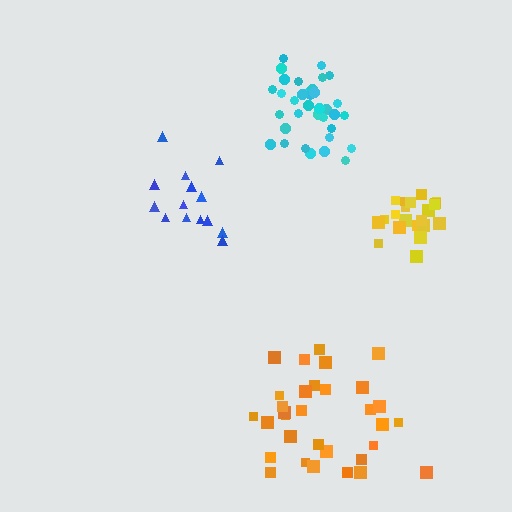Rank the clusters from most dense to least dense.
cyan, yellow, blue, orange.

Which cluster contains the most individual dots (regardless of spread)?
Cyan (35).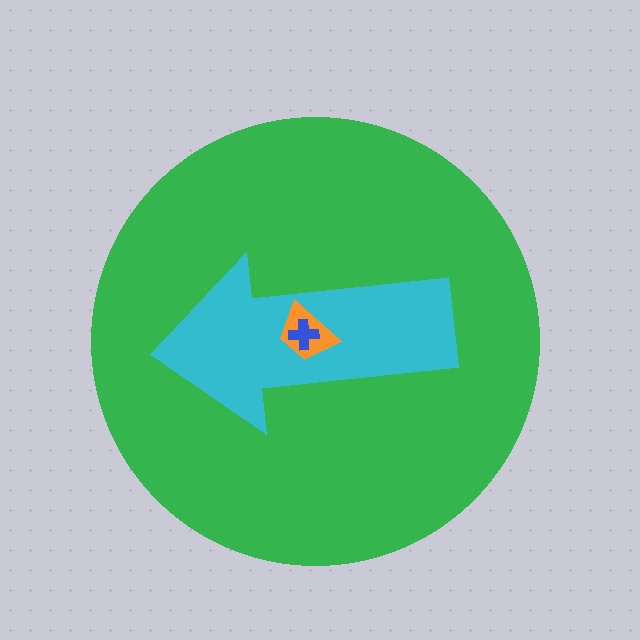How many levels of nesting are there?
4.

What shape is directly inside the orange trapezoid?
The blue cross.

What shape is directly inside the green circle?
The cyan arrow.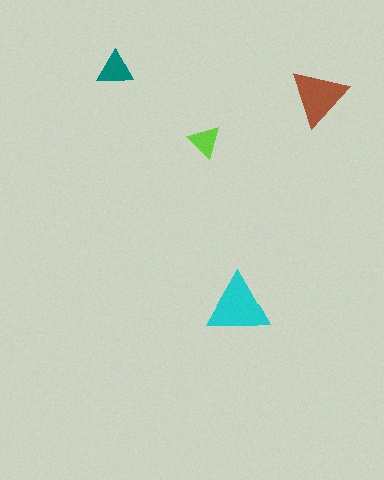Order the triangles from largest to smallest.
the cyan one, the brown one, the teal one, the lime one.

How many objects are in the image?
There are 4 objects in the image.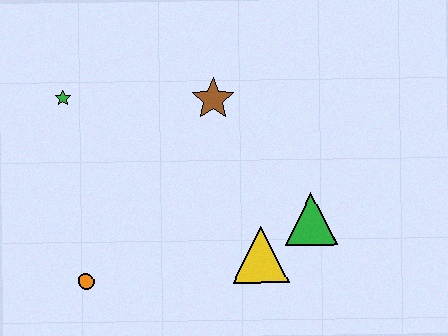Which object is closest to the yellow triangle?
The green triangle is closest to the yellow triangle.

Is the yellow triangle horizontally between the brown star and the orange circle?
No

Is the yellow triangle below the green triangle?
Yes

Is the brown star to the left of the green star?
No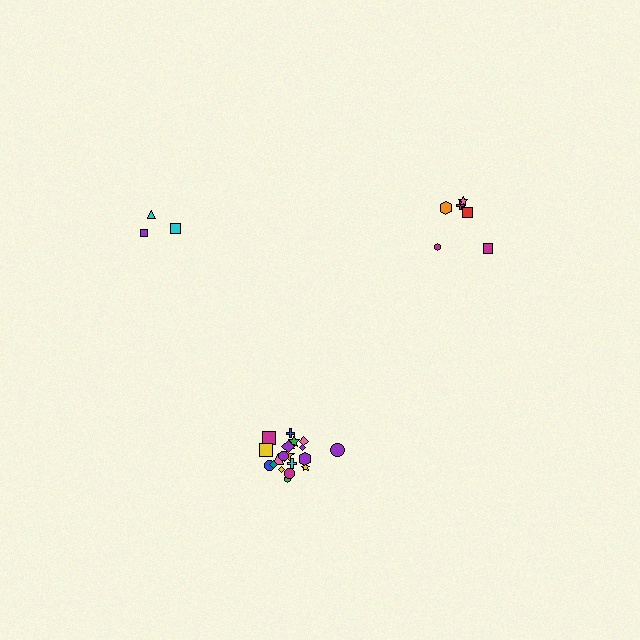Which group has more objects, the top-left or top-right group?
The top-right group.